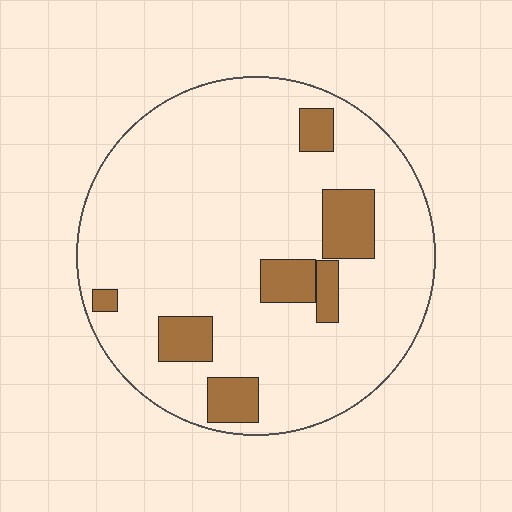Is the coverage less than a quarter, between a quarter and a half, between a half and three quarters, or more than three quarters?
Less than a quarter.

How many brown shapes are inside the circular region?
7.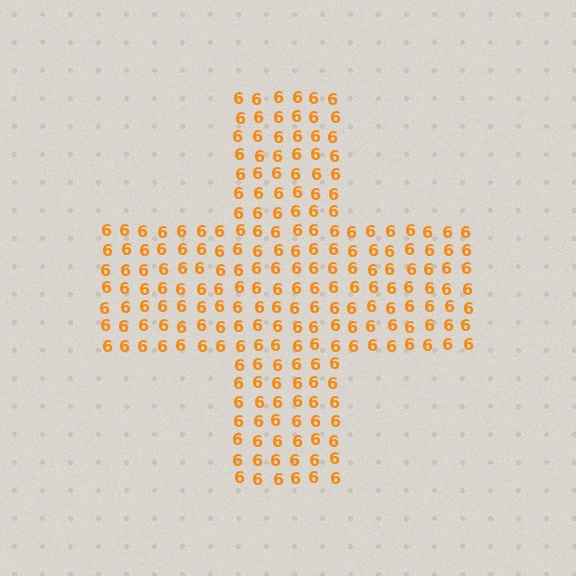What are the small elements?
The small elements are digit 6's.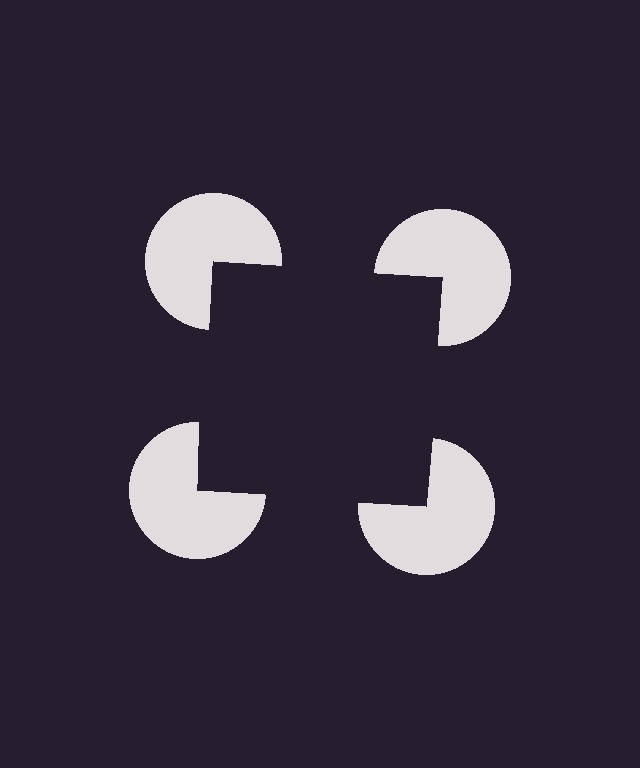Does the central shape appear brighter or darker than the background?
It typically appears slightly darker than the background, even though no actual brightness change is drawn.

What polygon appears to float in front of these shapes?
An illusory square — its edges are inferred from the aligned wedge cuts in the pac-man discs, not physically drawn.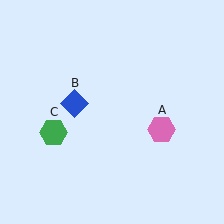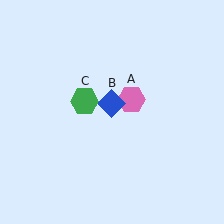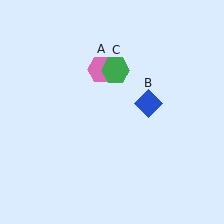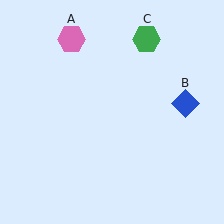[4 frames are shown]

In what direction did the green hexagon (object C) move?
The green hexagon (object C) moved up and to the right.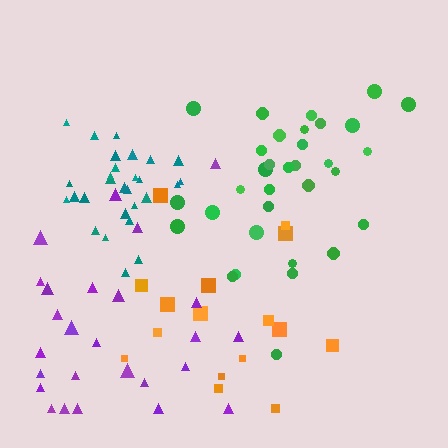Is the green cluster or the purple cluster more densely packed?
Green.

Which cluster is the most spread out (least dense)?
Purple.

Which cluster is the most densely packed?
Teal.